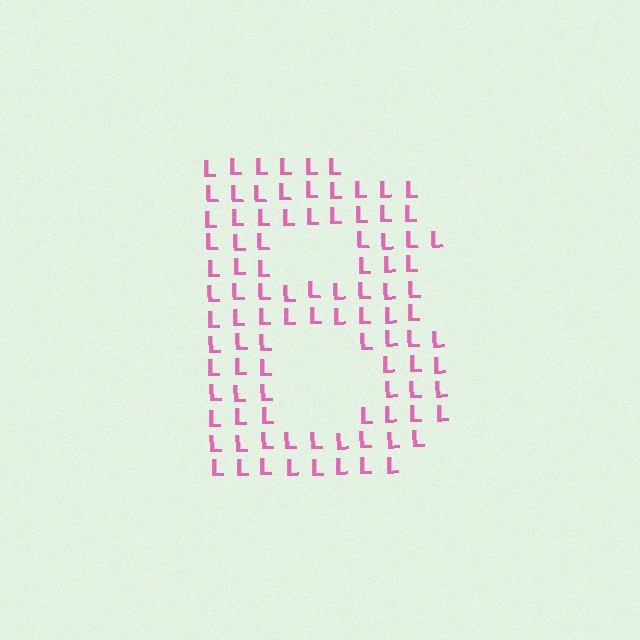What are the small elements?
The small elements are letter L's.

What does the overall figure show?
The overall figure shows the letter B.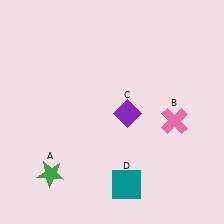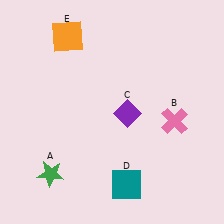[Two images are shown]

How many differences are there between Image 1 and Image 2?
There is 1 difference between the two images.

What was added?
An orange square (E) was added in Image 2.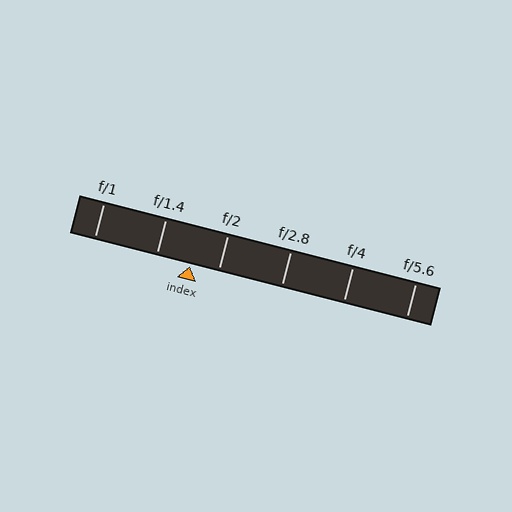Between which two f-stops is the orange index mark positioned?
The index mark is between f/1.4 and f/2.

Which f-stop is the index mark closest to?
The index mark is closest to f/2.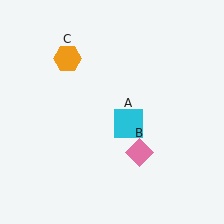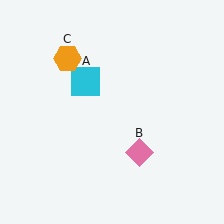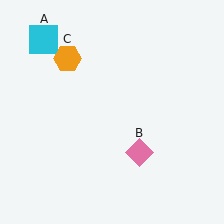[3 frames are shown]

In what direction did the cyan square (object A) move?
The cyan square (object A) moved up and to the left.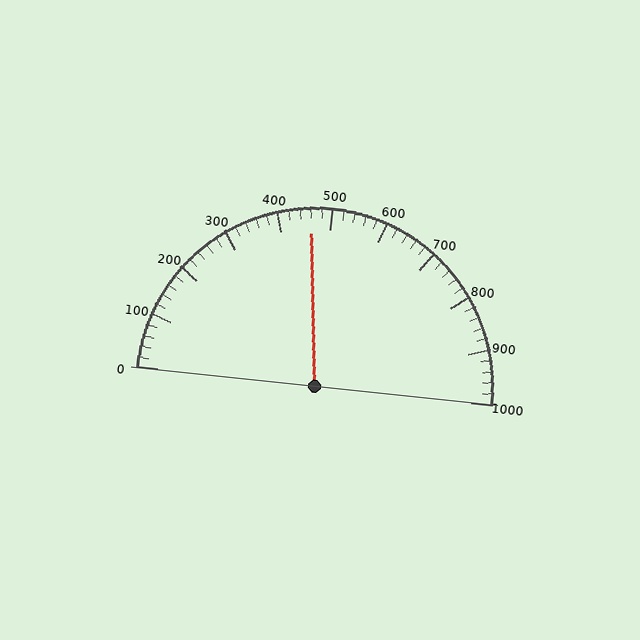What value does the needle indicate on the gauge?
The needle indicates approximately 460.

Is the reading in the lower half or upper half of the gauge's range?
The reading is in the lower half of the range (0 to 1000).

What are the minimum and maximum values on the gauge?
The gauge ranges from 0 to 1000.